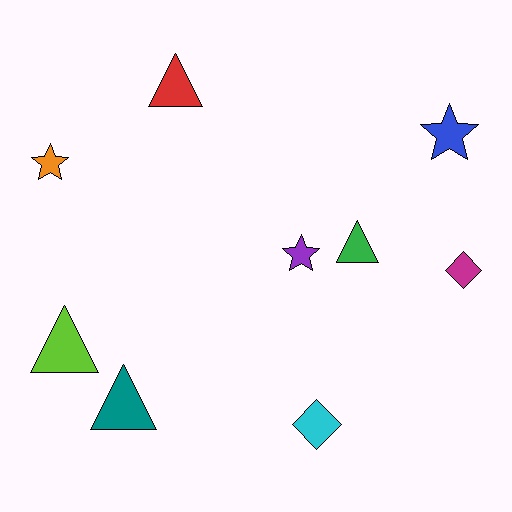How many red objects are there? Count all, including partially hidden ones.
There is 1 red object.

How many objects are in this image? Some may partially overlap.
There are 9 objects.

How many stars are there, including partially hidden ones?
There are 3 stars.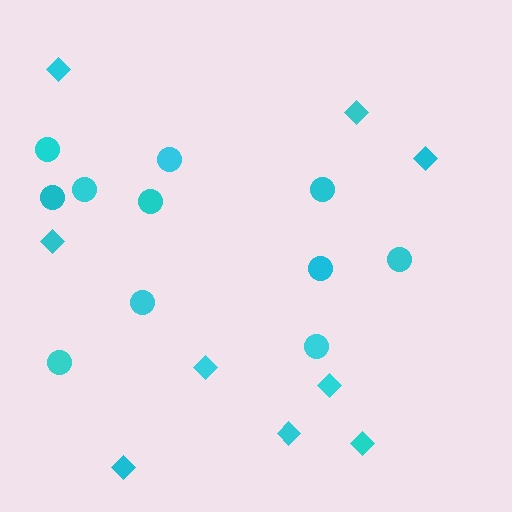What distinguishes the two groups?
There are 2 groups: one group of circles (11) and one group of diamonds (9).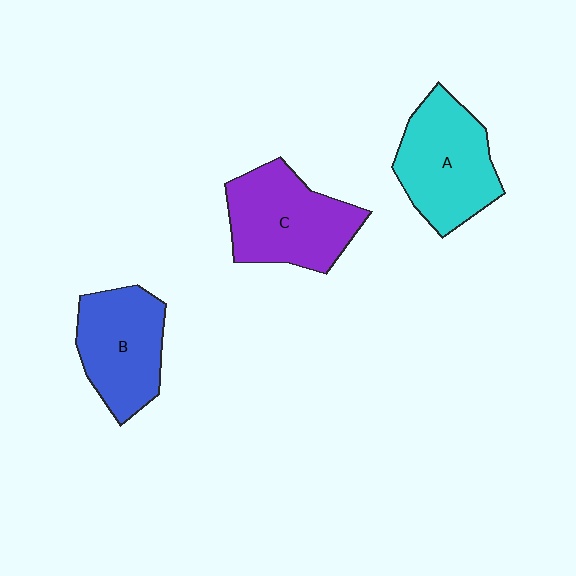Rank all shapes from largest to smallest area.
From largest to smallest: C (purple), A (cyan), B (blue).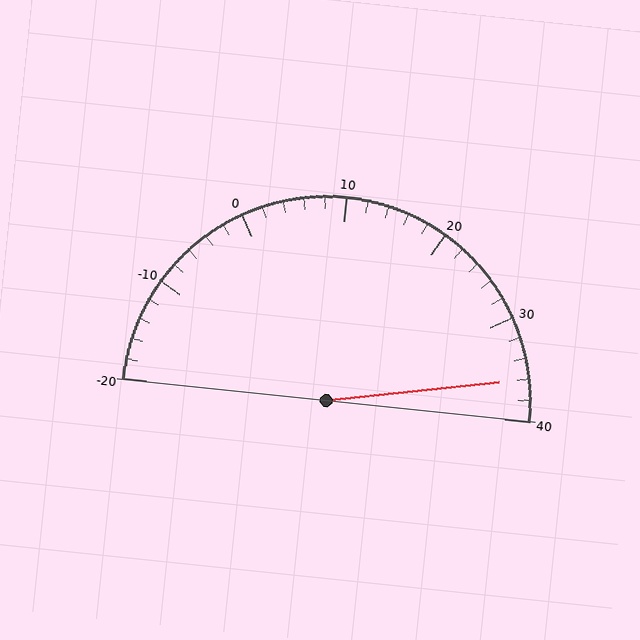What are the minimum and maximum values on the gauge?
The gauge ranges from -20 to 40.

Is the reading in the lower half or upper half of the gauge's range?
The reading is in the upper half of the range (-20 to 40).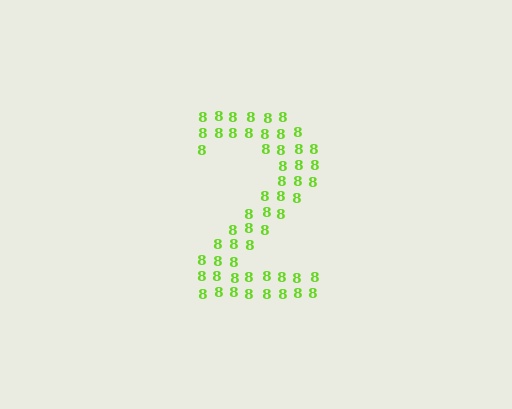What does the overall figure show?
The overall figure shows the digit 2.